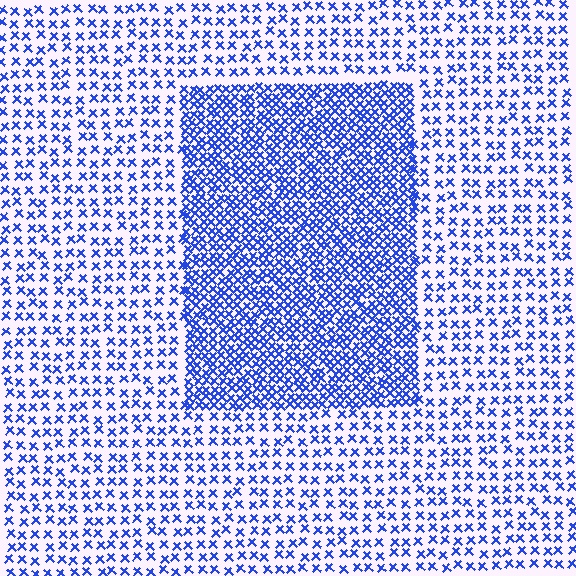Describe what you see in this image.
The image contains small blue elements arranged at two different densities. A rectangle-shaped region is visible where the elements are more densely packed than the surrounding area.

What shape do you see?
I see a rectangle.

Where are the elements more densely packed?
The elements are more densely packed inside the rectangle boundary.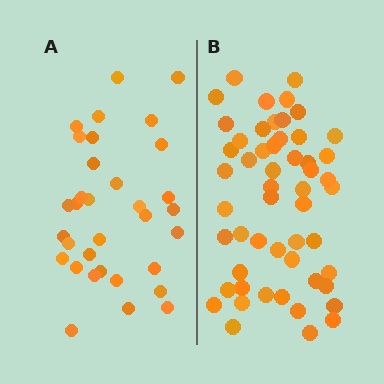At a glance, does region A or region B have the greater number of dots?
Region B (the right region) has more dots.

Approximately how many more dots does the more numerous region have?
Region B has approximately 20 more dots than region A.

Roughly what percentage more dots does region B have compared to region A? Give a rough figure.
About 60% more.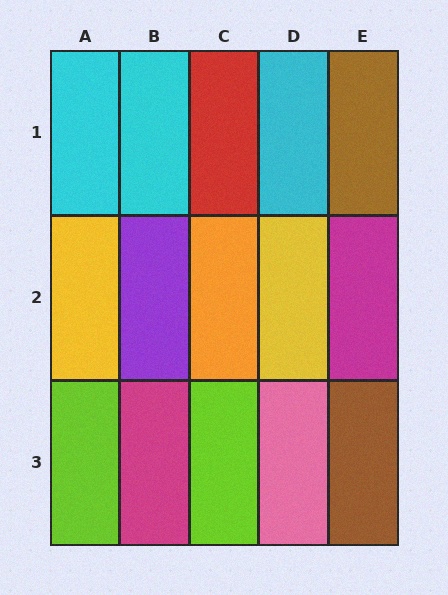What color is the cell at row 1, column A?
Cyan.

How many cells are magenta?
2 cells are magenta.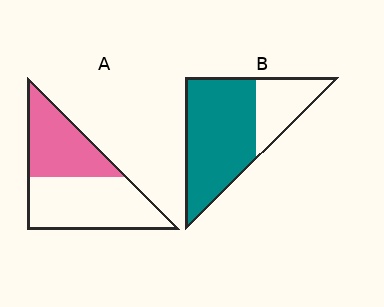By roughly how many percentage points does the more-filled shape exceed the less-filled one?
By roughly 30 percentage points (B over A).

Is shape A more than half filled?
No.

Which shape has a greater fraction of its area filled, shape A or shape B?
Shape B.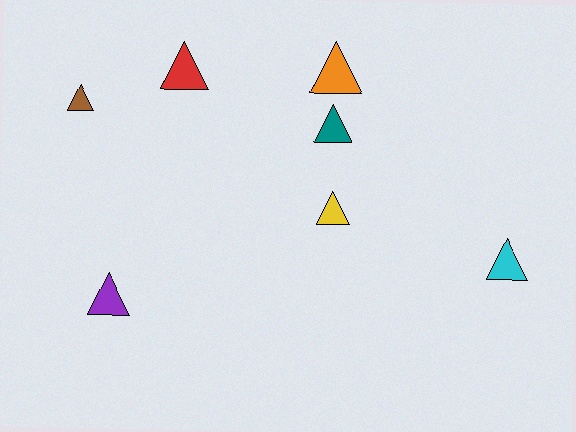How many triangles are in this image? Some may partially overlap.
There are 7 triangles.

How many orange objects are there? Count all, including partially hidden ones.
There is 1 orange object.